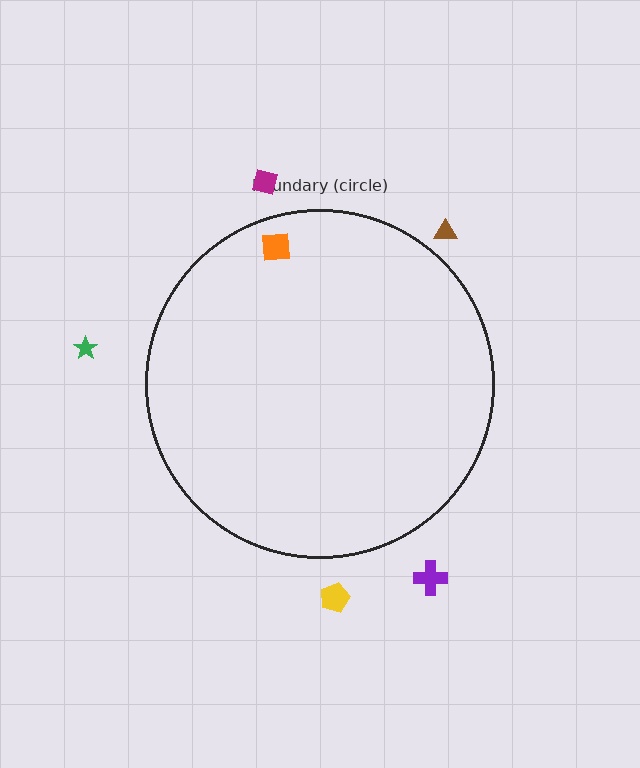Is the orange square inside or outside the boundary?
Inside.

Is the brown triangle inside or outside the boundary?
Outside.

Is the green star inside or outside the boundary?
Outside.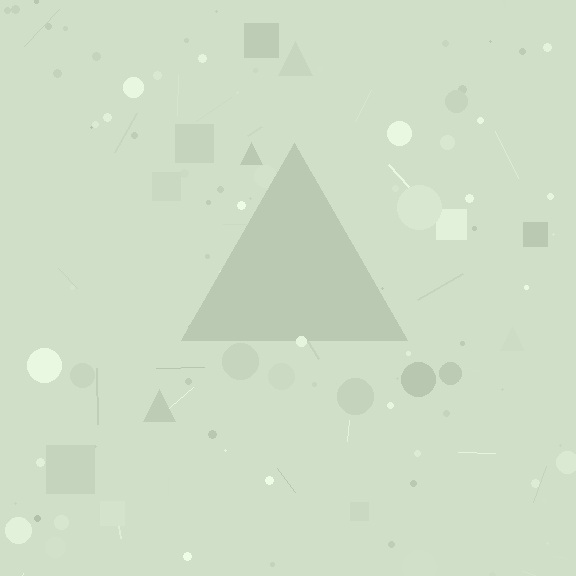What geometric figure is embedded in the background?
A triangle is embedded in the background.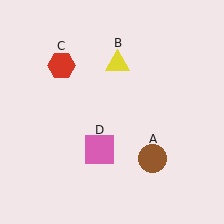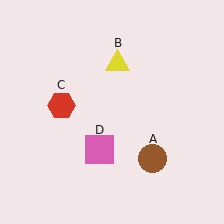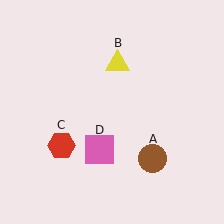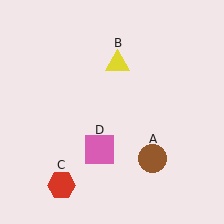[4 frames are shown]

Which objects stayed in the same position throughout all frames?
Brown circle (object A) and yellow triangle (object B) and pink square (object D) remained stationary.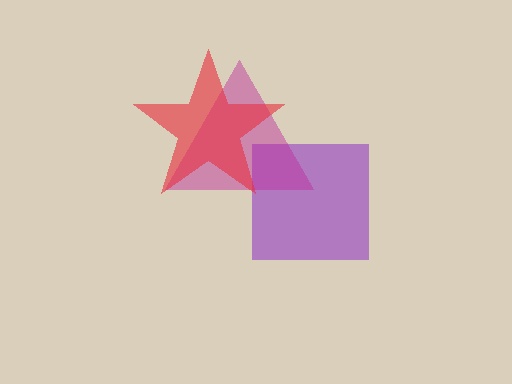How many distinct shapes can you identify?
There are 3 distinct shapes: a purple square, a magenta triangle, a red star.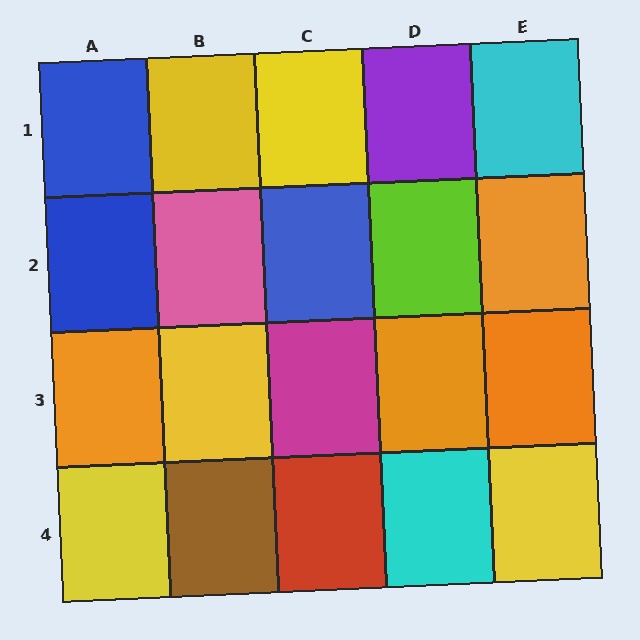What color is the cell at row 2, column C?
Blue.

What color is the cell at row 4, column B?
Brown.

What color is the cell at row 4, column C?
Red.